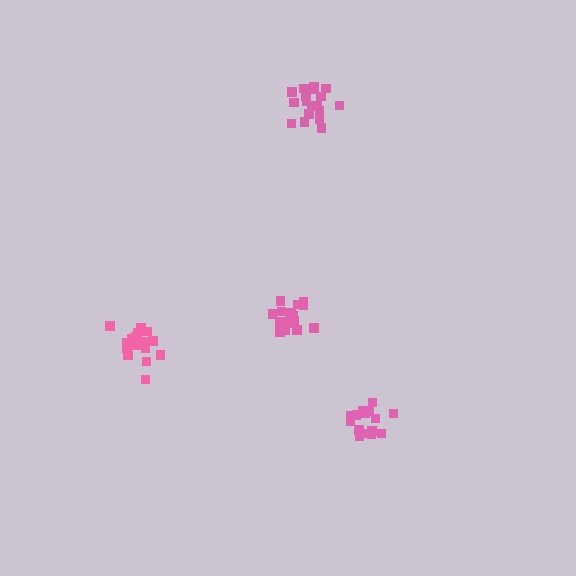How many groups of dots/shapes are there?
There are 4 groups.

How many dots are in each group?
Group 1: 16 dots, Group 2: 17 dots, Group 3: 18 dots, Group 4: 20 dots (71 total).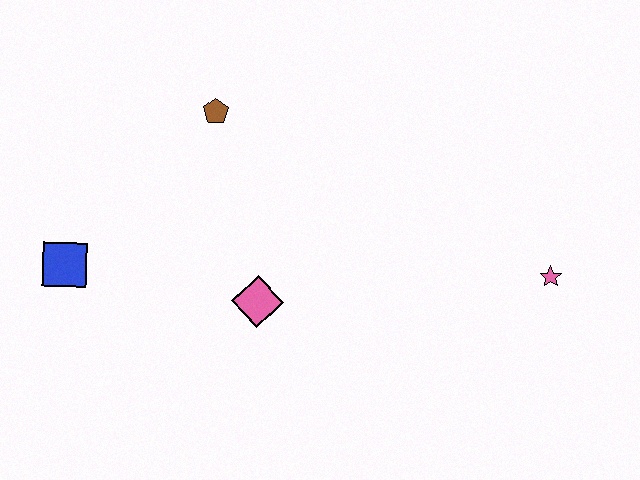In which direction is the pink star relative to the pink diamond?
The pink star is to the right of the pink diamond.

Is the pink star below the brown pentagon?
Yes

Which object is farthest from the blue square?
The pink star is farthest from the blue square.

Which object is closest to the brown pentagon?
The pink diamond is closest to the brown pentagon.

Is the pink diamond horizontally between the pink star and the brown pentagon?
Yes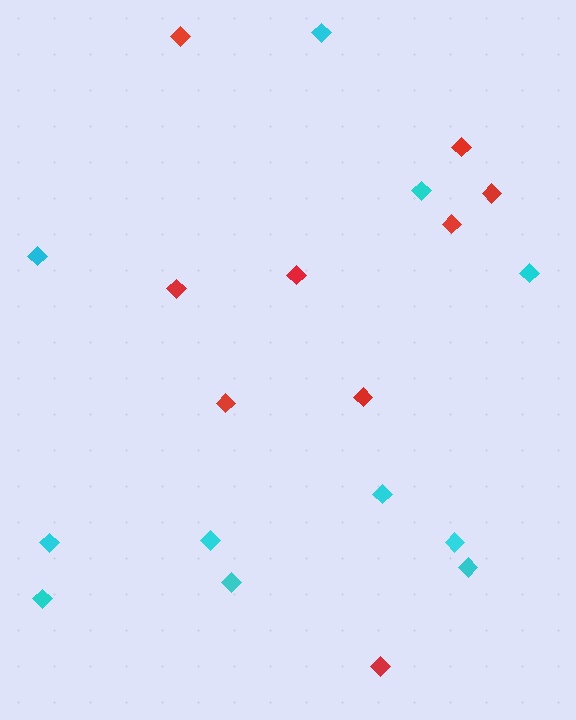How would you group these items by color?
There are 2 groups: one group of cyan diamonds (11) and one group of red diamonds (9).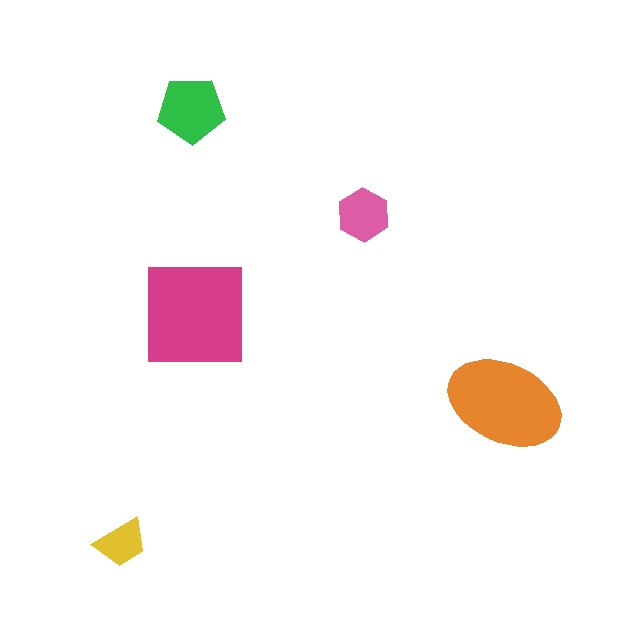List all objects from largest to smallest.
The magenta square, the orange ellipse, the green pentagon, the pink hexagon, the yellow trapezoid.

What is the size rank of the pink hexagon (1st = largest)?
4th.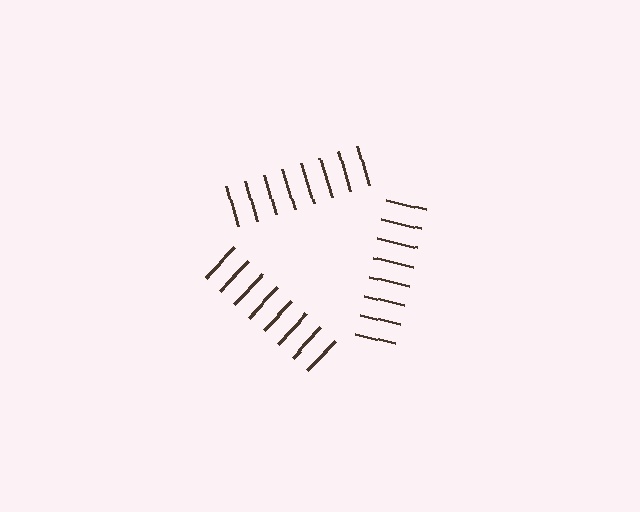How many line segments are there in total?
24 — 8 along each of the 3 edges.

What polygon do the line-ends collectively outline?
An illusory triangle — the line segments terminate on its edges but no continuous stroke is drawn.